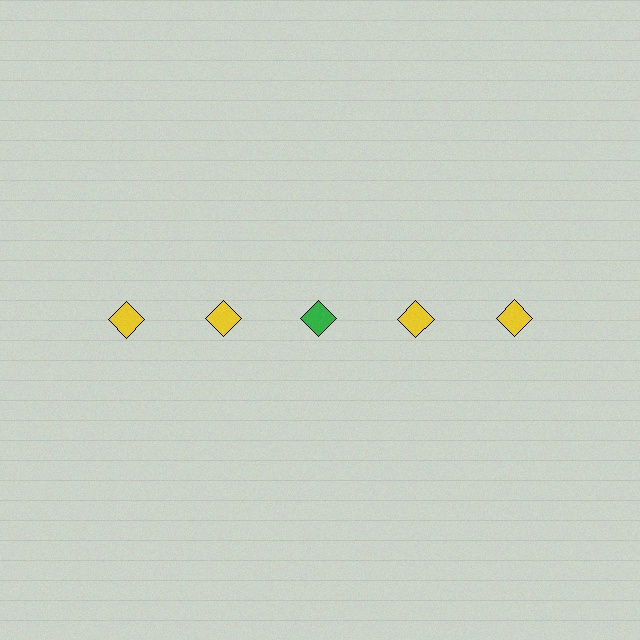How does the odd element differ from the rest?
It has a different color: green instead of yellow.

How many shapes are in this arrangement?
There are 5 shapes arranged in a grid pattern.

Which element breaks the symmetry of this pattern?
The green diamond in the top row, center column breaks the symmetry. All other shapes are yellow diamonds.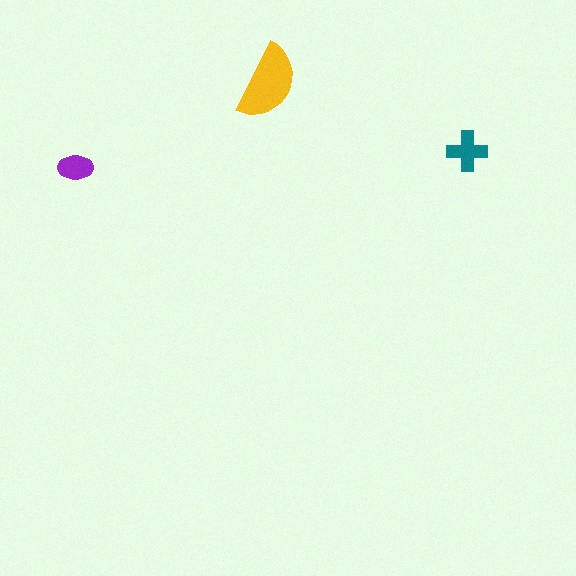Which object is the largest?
The yellow semicircle.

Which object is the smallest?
The purple ellipse.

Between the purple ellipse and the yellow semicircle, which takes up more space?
The yellow semicircle.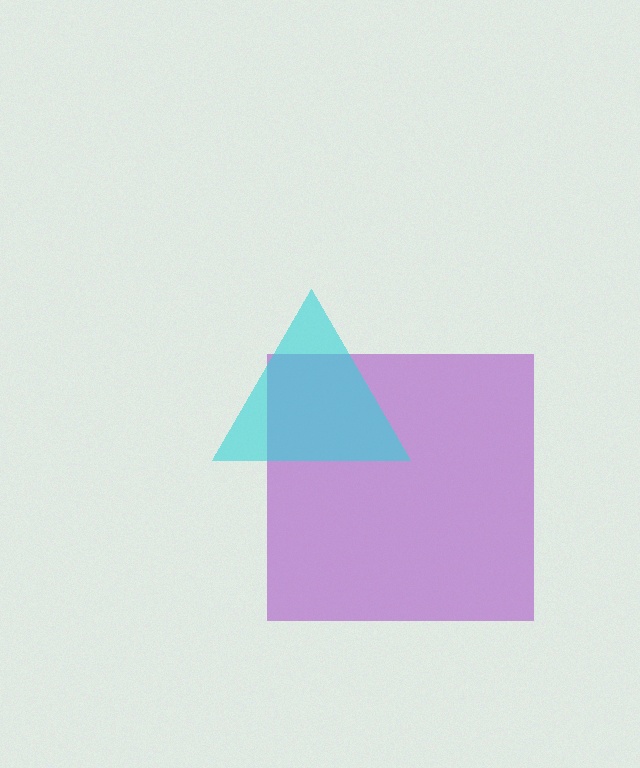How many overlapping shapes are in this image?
There are 2 overlapping shapes in the image.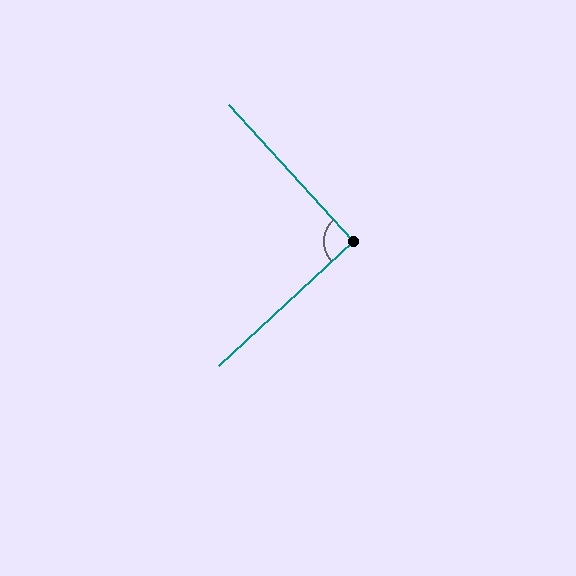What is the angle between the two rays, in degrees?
Approximately 91 degrees.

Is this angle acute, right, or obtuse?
It is approximately a right angle.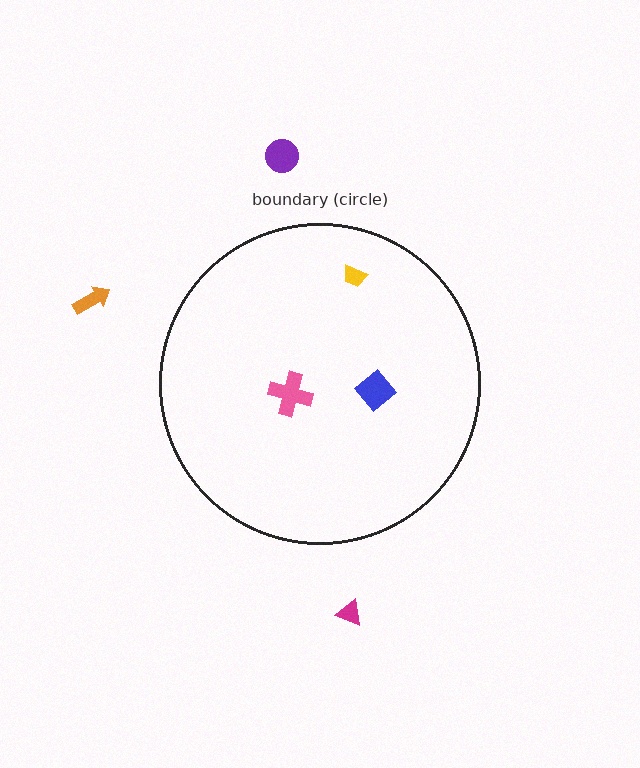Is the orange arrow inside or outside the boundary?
Outside.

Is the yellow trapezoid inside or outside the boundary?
Inside.